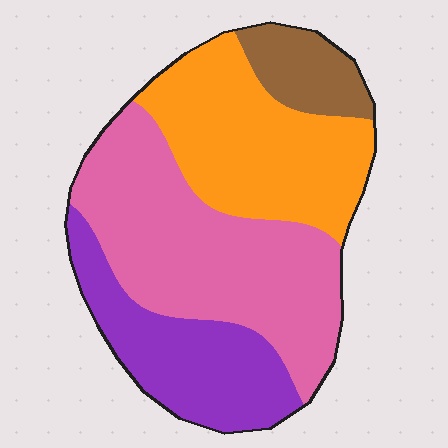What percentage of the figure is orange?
Orange takes up about one third (1/3) of the figure.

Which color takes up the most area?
Pink, at roughly 40%.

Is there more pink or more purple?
Pink.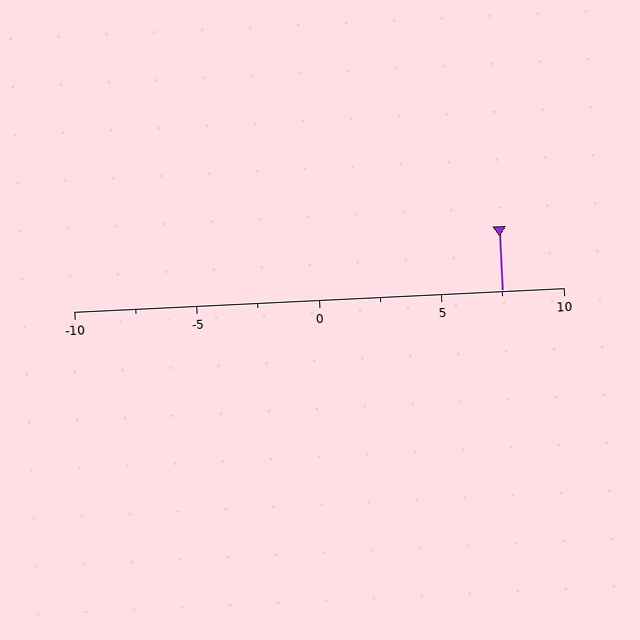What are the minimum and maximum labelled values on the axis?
The axis runs from -10 to 10.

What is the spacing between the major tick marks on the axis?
The major ticks are spaced 5 apart.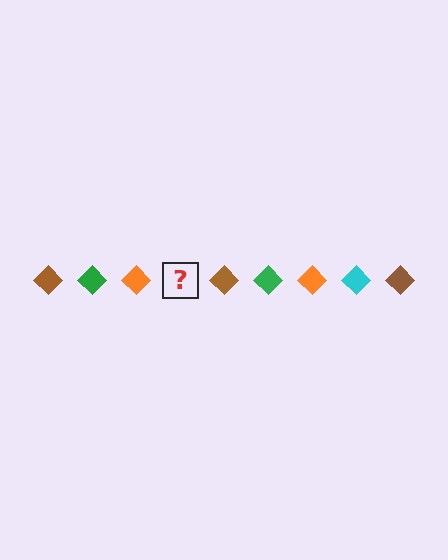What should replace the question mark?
The question mark should be replaced with a cyan diamond.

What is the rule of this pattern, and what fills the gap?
The rule is that the pattern cycles through brown, green, orange, cyan diamonds. The gap should be filled with a cyan diamond.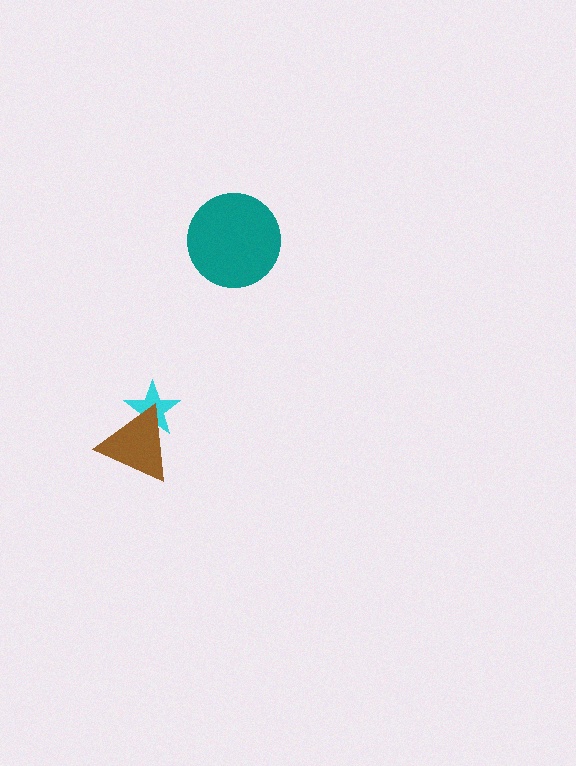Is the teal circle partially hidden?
No, no other shape covers it.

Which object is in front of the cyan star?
The brown triangle is in front of the cyan star.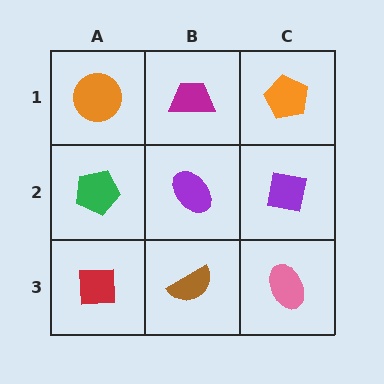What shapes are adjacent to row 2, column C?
An orange pentagon (row 1, column C), a pink ellipse (row 3, column C), a purple ellipse (row 2, column B).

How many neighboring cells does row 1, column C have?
2.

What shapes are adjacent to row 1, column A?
A green pentagon (row 2, column A), a magenta trapezoid (row 1, column B).